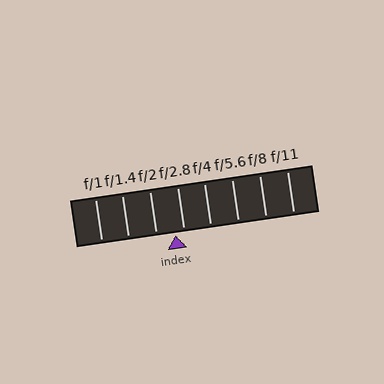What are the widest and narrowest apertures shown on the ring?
The widest aperture shown is f/1 and the narrowest is f/11.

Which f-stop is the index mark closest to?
The index mark is closest to f/2.8.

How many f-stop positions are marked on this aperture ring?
There are 8 f-stop positions marked.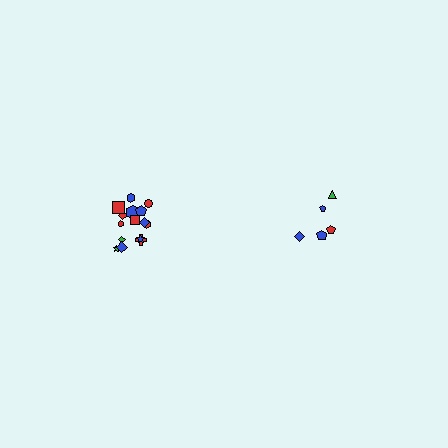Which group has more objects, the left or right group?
The left group.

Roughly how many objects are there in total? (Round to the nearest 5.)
Roughly 20 objects in total.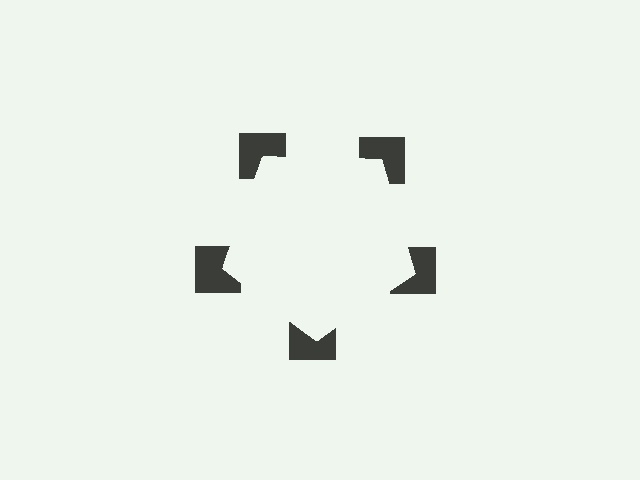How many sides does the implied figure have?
5 sides.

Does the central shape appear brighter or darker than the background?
It typically appears slightly brighter than the background, even though no actual brightness change is drawn.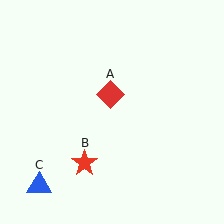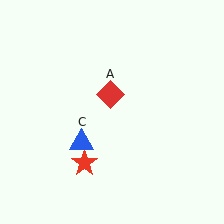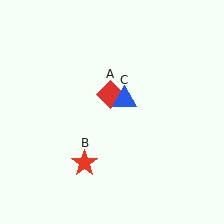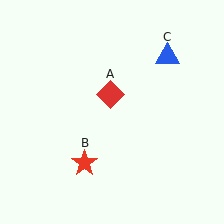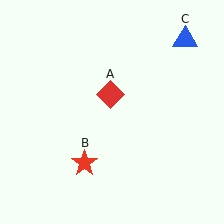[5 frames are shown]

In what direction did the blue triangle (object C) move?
The blue triangle (object C) moved up and to the right.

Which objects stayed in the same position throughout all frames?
Red diamond (object A) and red star (object B) remained stationary.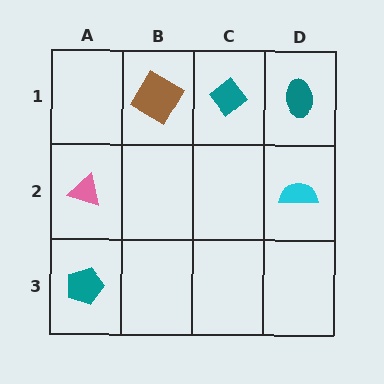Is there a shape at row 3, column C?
No, that cell is empty.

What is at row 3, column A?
A teal pentagon.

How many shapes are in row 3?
1 shape.